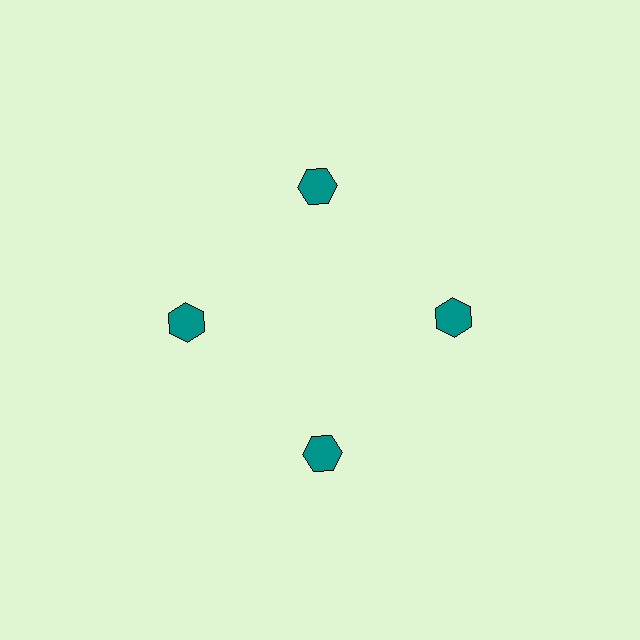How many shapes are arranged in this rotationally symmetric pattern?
There are 4 shapes, arranged in 4 groups of 1.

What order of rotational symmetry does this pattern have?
This pattern has 4-fold rotational symmetry.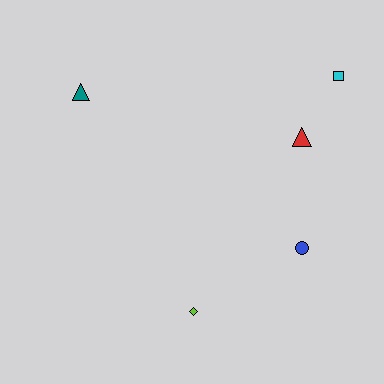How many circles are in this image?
There is 1 circle.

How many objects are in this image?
There are 5 objects.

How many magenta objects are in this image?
There are no magenta objects.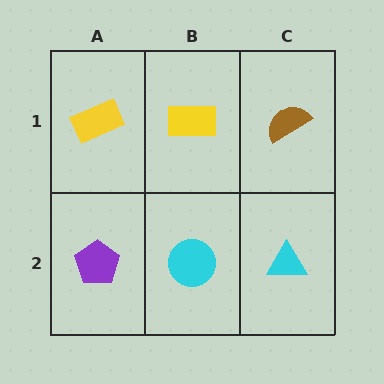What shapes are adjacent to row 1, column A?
A purple pentagon (row 2, column A), a yellow rectangle (row 1, column B).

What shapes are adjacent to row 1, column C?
A cyan triangle (row 2, column C), a yellow rectangle (row 1, column B).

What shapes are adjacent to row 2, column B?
A yellow rectangle (row 1, column B), a purple pentagon (row 2, column A), a cyan triangle (row 2, column C).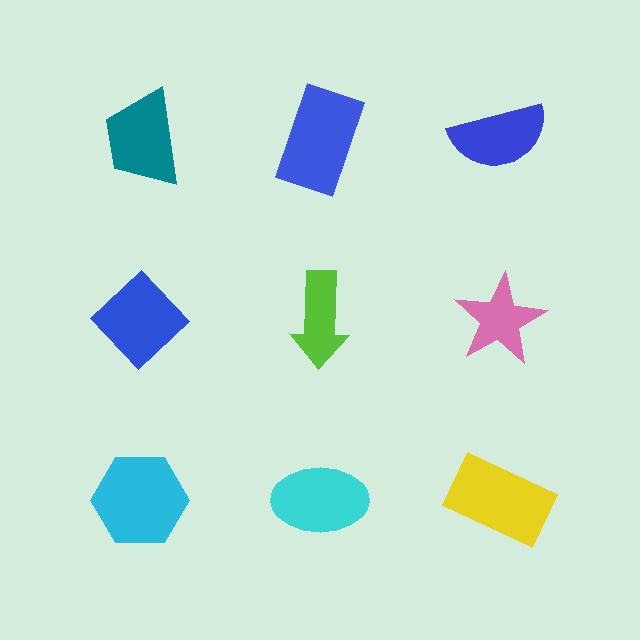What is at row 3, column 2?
A cyan ellipse.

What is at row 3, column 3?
A yellow rectangle.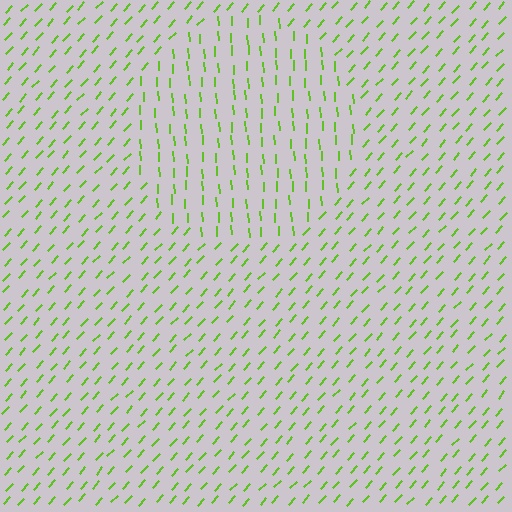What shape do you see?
I see a circle.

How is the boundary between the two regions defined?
The boundary is defined purely by a change in line orientation (approximately 45 degrees difference). All lines are the same color and thickness.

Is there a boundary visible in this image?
Yes, there is a texture boundary formed by a change in line orientation.